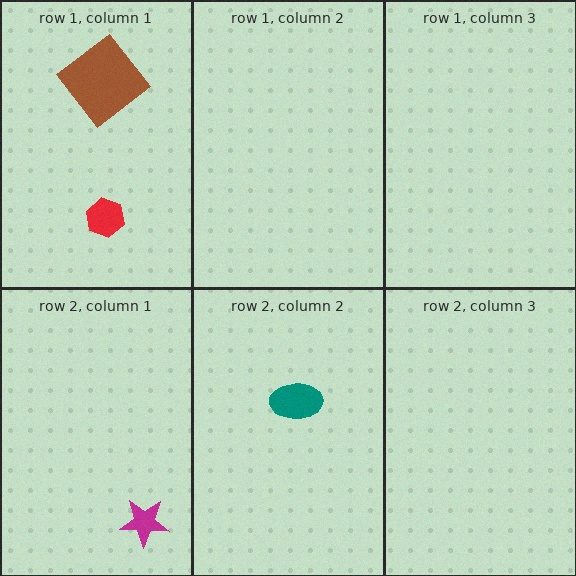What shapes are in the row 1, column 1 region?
The brown diamond, the red hexagon.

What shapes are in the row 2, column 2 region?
The teal ellipse.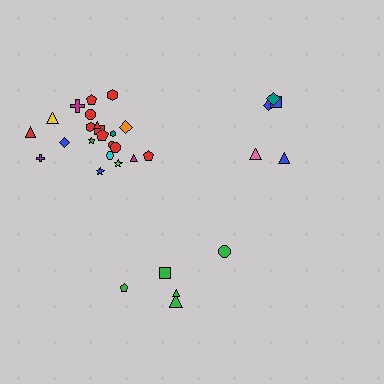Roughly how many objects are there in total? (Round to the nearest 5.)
Roughly 30 objects in total.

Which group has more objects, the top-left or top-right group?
The top-left group.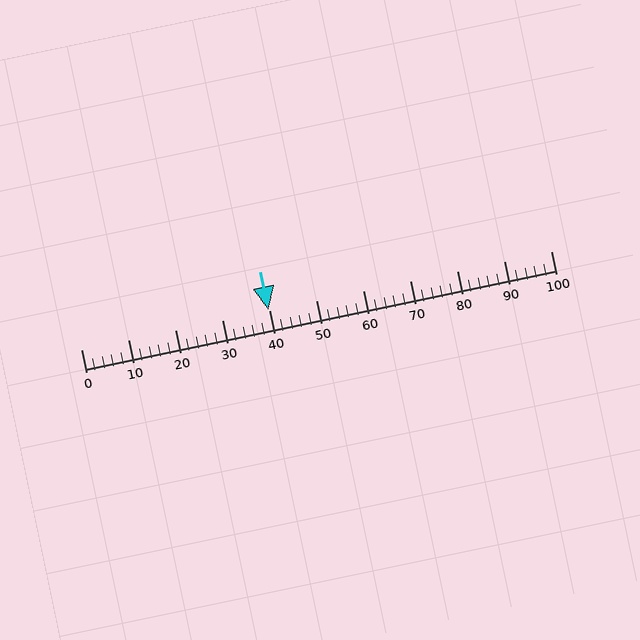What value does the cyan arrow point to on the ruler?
The cyan arrow points to approximately 40.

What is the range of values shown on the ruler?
The ruler shows values from 0 to 100.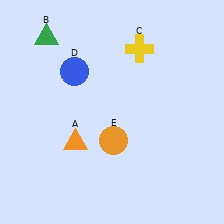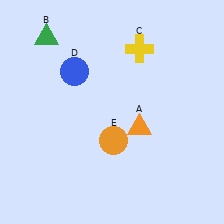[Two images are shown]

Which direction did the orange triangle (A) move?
The orange triangle (A) moved right.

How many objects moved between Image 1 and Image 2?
1 object moved between the two images.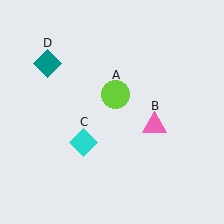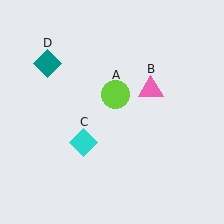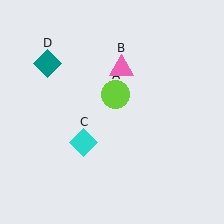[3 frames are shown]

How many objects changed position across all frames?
1 object changed position: pink triangle (object B).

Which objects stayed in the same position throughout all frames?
Lime circle (object A) and cyan diamond (object C) and teal diamond (object D) remained stationary.